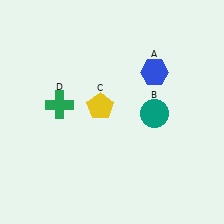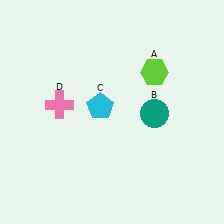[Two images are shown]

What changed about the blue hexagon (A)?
In Image 1, A is blue. In Image 2, it changed to lime.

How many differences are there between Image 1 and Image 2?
There are 3 differences between the two images.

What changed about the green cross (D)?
In Image 1, D is green. In Image 2, it changed to pink.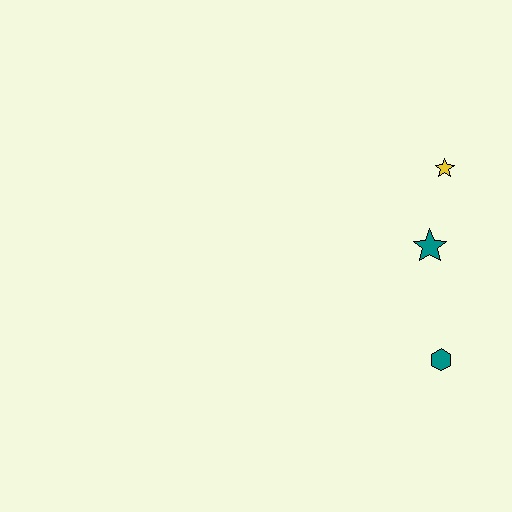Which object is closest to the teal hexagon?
The teal star is closest to the teal hexagon.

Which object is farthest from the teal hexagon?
The yellow star is farthest from the teal hexagon.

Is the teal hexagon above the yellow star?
No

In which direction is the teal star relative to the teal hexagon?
The teal star is above the teal hexagon.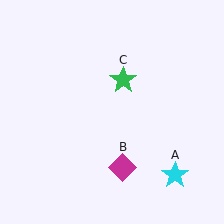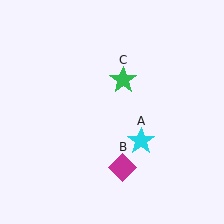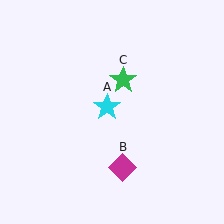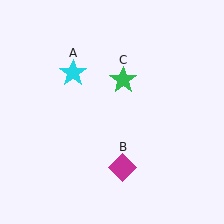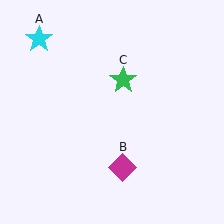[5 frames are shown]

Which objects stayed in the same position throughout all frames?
Magenta diamond (object B) and green star (object C) remained stationary.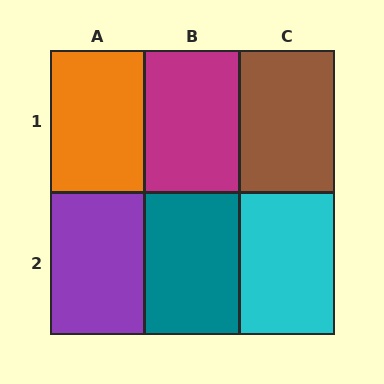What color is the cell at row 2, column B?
Teal.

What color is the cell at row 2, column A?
Purple.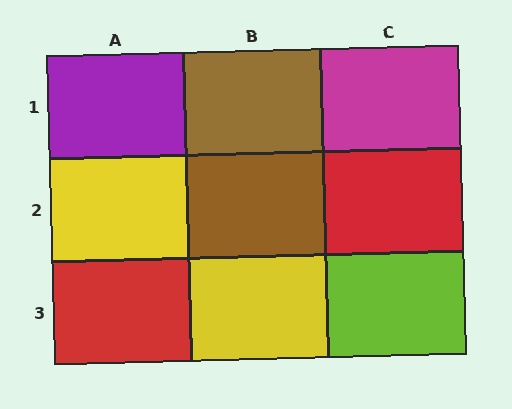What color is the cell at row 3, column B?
Yellow.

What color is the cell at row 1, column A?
Purple.